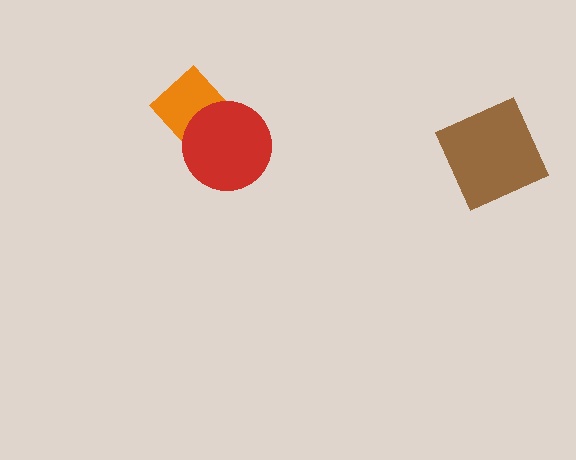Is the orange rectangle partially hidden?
Yes, it is partially covered by another shape.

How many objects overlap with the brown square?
0 objects overlap with the brown square.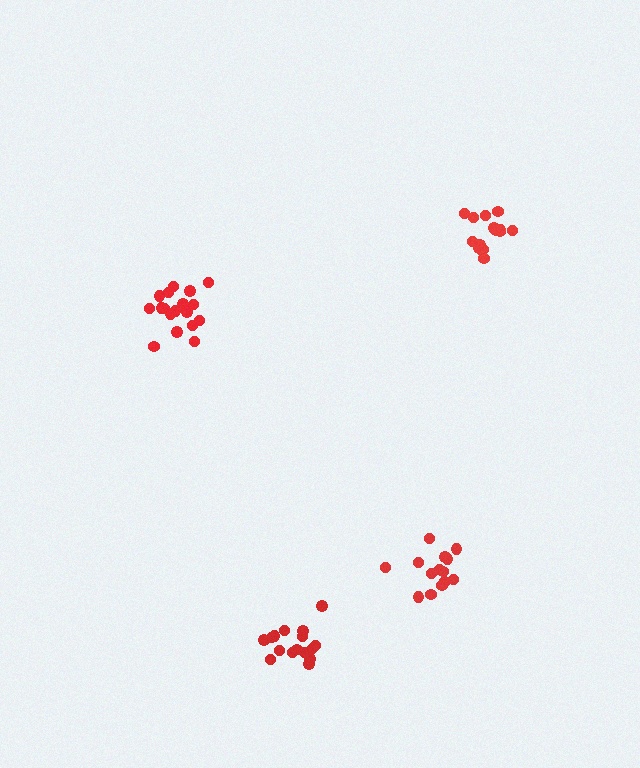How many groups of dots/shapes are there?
There are 4 groups.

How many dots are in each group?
Group 1: 19 dots, Group 2: 16 dots, Group 3: 15 dots, Group 4: 14 dots (64 total).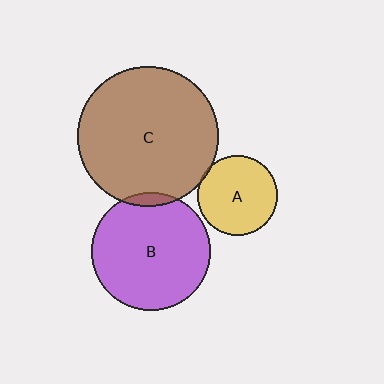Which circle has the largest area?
Circle C (brown).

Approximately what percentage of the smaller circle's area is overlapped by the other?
Approximately 5%.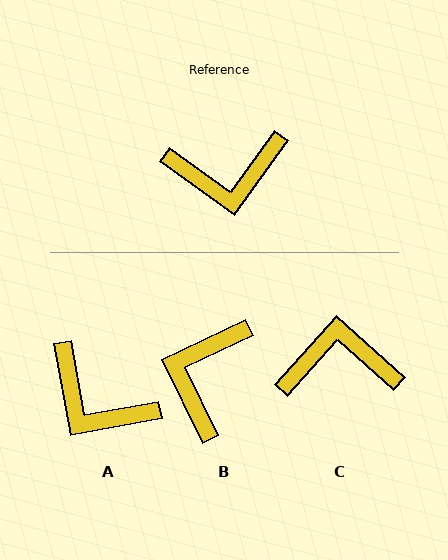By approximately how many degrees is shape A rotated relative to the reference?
Approximately 44 degrees clockwise.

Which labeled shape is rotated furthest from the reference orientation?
C, about 174 degrees away.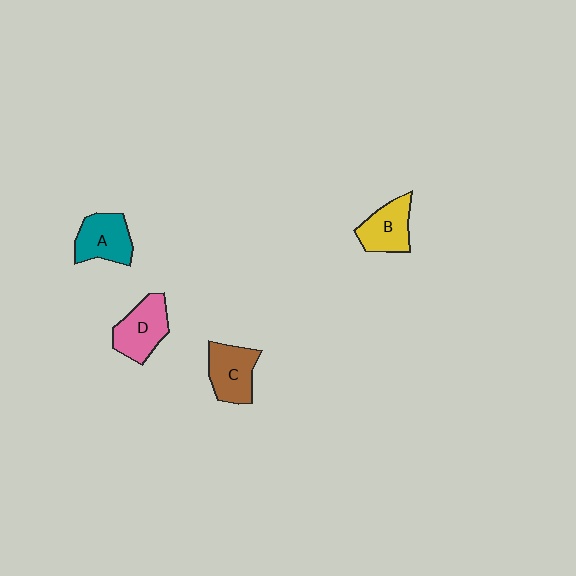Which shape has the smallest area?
Shape B (yellow).